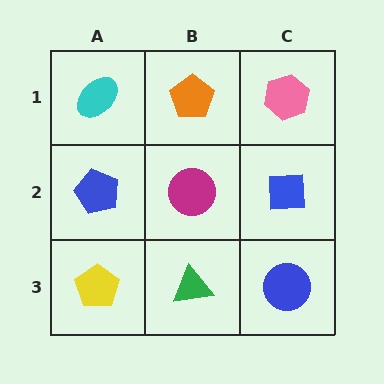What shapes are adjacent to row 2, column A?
A cyan ellipse (row 1, column A), a yellow pentagon (row 3, column A), a magenta circle (row 2, column B).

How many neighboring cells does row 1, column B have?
3.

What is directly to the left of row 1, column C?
An orange pentagon.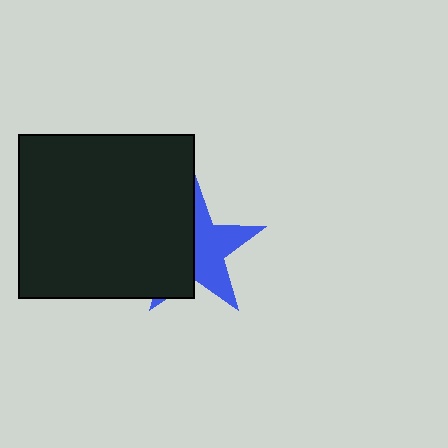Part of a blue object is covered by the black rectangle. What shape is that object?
It is a star.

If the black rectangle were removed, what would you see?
You would see the complete blue star.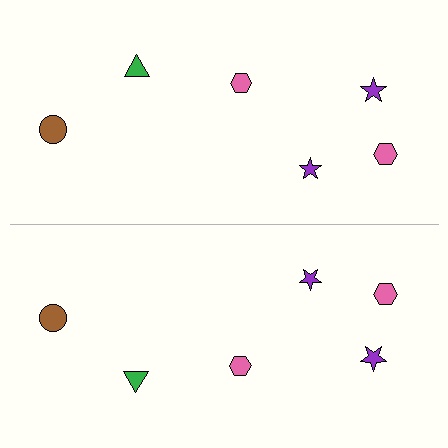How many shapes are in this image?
There are 12 shapes in this image.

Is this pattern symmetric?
Yes, this pattern has bilateral (reflection) symmetry.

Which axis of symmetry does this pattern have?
The pattern has a horizontal axis of symmetry running through the center of the image.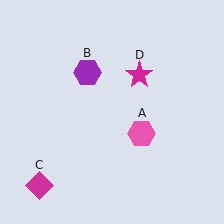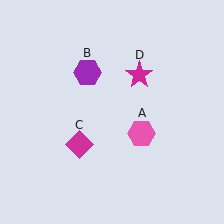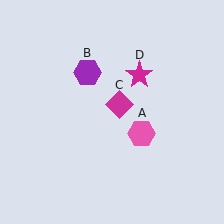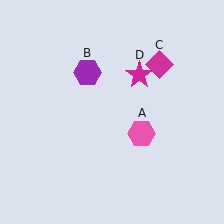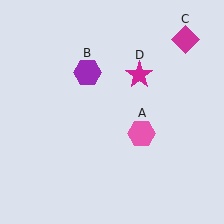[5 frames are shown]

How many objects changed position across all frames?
1 object changed position: magenta diamond (object C).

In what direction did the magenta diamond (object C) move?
The magenta diamond (object C) moved up and to the right.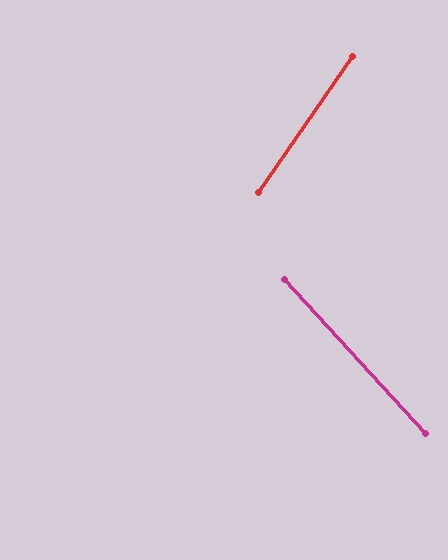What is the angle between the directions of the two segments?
Approximately 77 degrees.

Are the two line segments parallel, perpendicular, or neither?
Neither parallel nor perpendicular — they differ by about 77°.